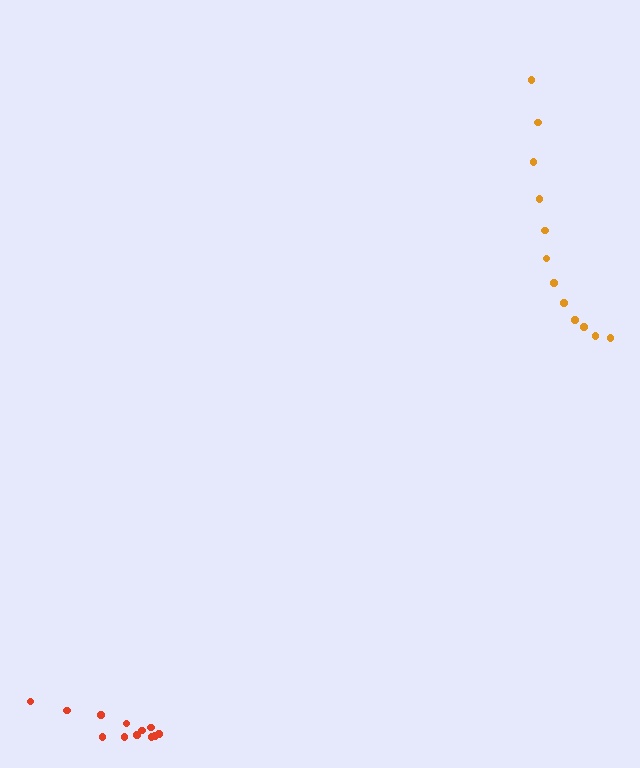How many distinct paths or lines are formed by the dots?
There are 2 distinct paths.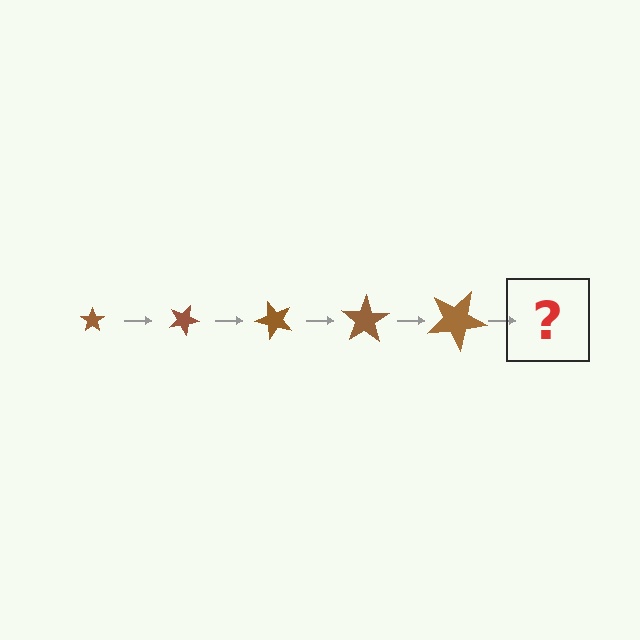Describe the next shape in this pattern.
It should be a star, larger than the previous one and rotated 125 degrees from the start.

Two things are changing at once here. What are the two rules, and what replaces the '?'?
The two rules are that the star grows larger each step and it rotates 25 degrees each step. The '?' should be a star, larger than the previous one and rotated 125 degrees from the start.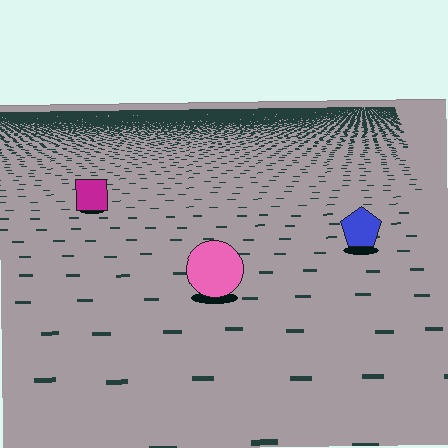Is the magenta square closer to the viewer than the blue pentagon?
No. The blue pentagon is closer — you can tell from the texture gradient: the ground texture is coarser near it.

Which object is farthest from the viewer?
The magenta square is farthest from the viewer. It appears smaller and the ground texture around it is denser.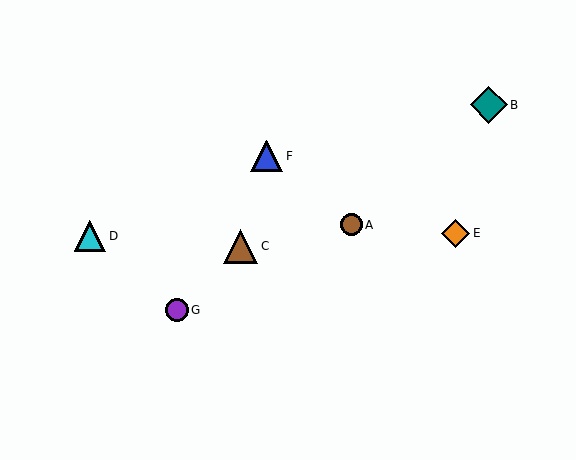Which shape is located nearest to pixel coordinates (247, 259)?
The brown triangle (labeled C) at (241, 246) is nearest to that location.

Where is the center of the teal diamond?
The center of the teal diamond is at (489, 105).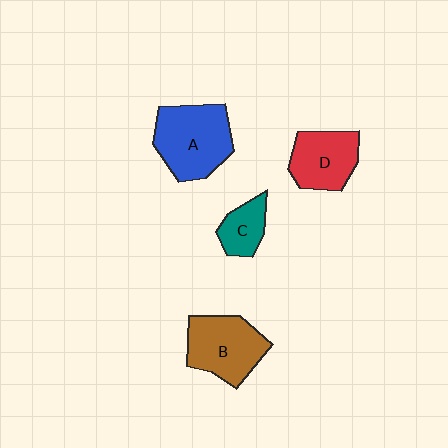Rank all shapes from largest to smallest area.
From largest to smallest: A (blue), B (brown), D (red), C (teal).